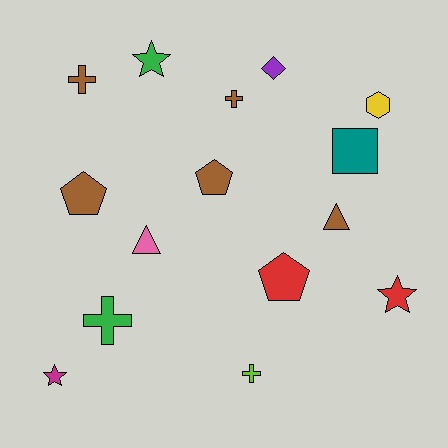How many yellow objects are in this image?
There is 1 yellow object.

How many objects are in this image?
There are 15 objects.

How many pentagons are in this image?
There are 3 pentagons.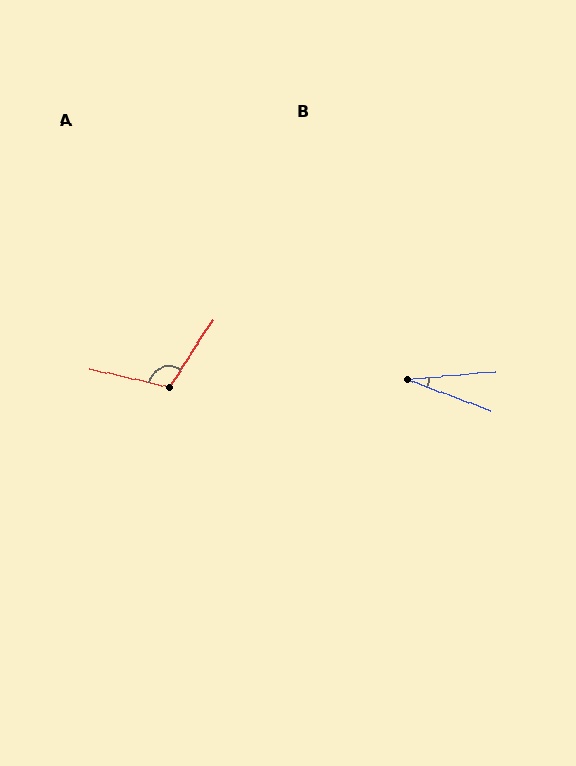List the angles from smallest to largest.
B (26°), A (111°).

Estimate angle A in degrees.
Approximately 111 degrees.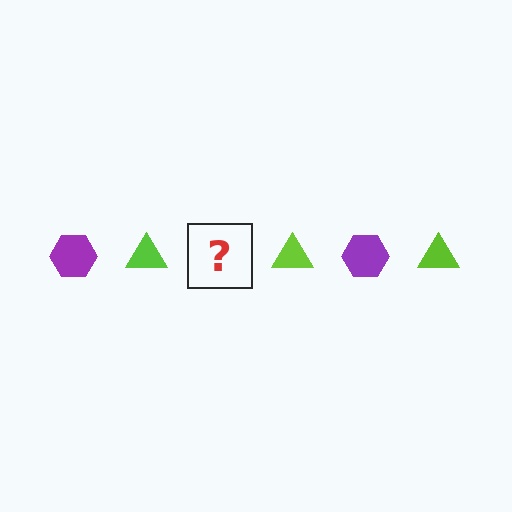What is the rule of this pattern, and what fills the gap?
The rule is that the pattern alternates between purple hexagon and lime triangle. The gap should be filled with a purple hexagon.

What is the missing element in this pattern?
The missing element is a purple hexagon.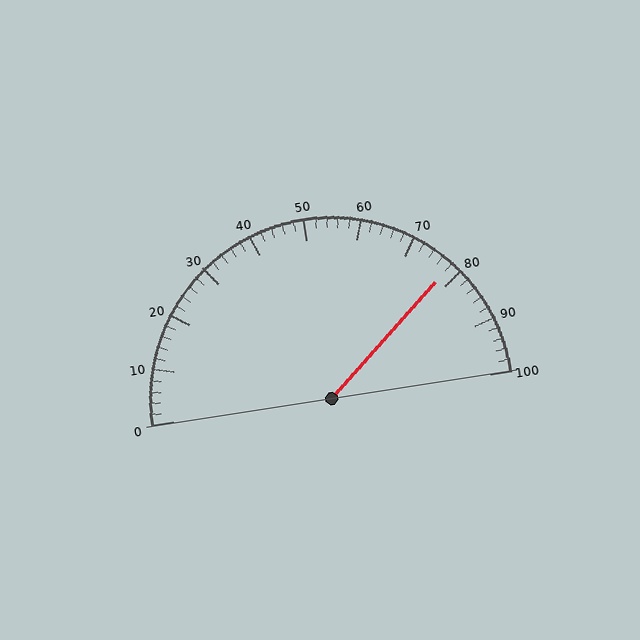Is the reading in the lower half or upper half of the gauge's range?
The reading is in the upper half of the range (0 to 100).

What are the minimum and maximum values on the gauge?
The gauge ranges from 0 to 100.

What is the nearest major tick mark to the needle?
The nearest major tick mark is 80.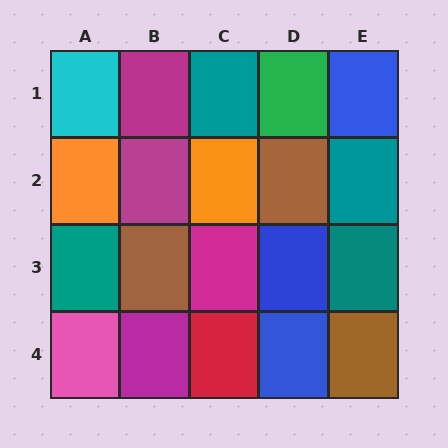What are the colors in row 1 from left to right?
Cyan, magenta, teal, green, blue.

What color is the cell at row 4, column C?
Red.